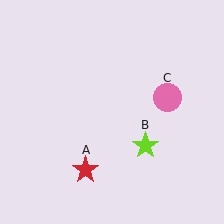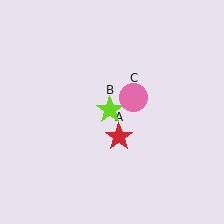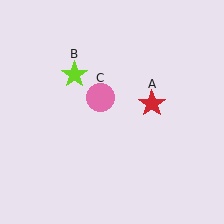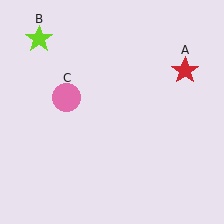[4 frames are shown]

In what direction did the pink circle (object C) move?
The pink circle (object C) moved left.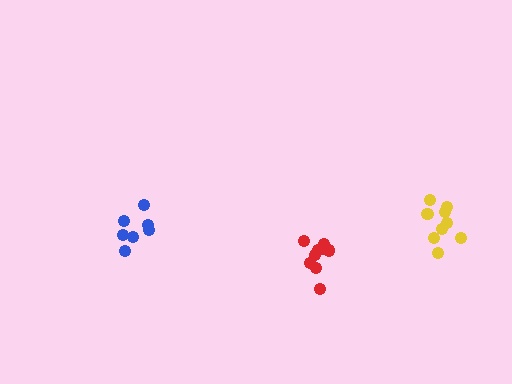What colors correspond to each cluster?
The clusters are colored: red, blue, yellow.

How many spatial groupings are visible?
There are 3 spatial groupings.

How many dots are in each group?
Group 1: 9 dots, Group 2: 7 dots, Group 3: 9 dots (25 total).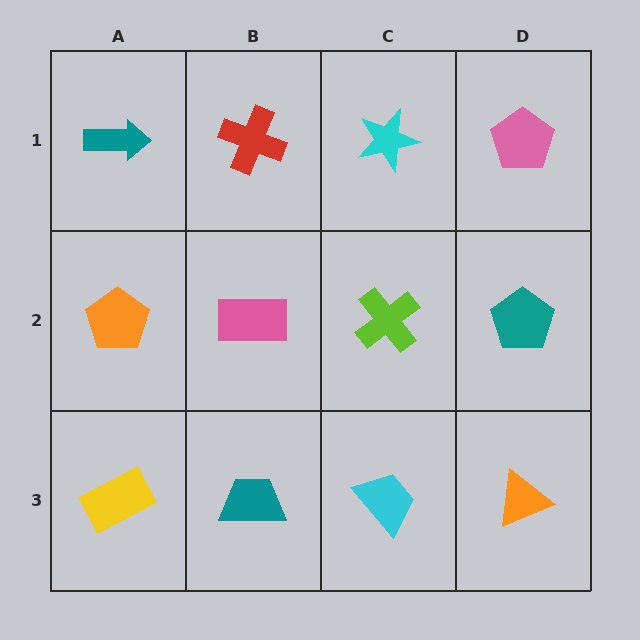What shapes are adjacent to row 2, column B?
A red cross (row 1, column B), a teal trapezoid (row 3, column B), an orange pentagon (row 2, column A), a lime cross (row 2, column C).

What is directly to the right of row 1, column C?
A pink pentagon.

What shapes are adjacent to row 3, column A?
An orange pentagon (row 2, column A), a teal trapezoid (row 3, column B).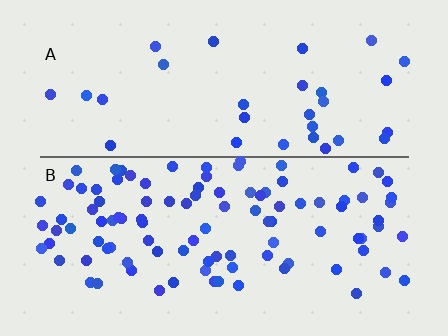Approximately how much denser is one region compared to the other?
Approximately 3.1× — region B over region A.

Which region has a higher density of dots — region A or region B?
B (the bottom).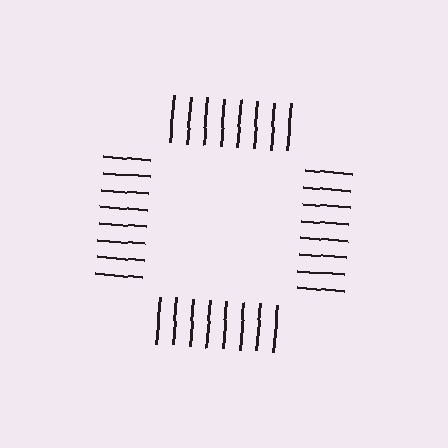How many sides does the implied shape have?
4 sides — the line-ends trace a square.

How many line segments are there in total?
32 — 8 along each of the 4 edges.